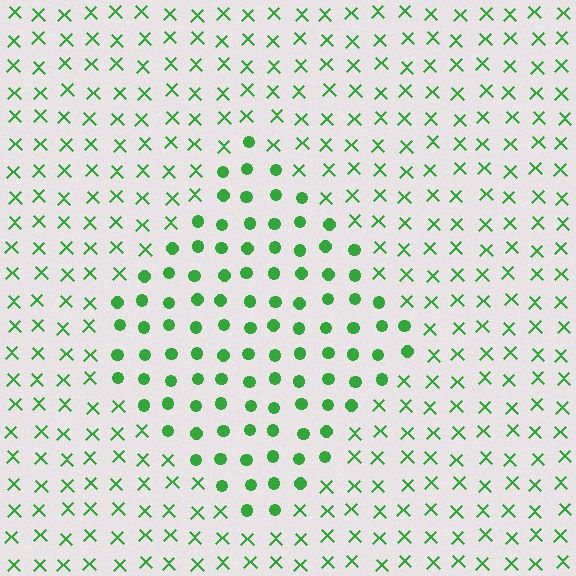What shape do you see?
I see a diamond.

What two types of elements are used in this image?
The image uses circles inside the diamond region and X marks outside it.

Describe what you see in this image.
The image is filled with small green elements arranged in a uniform grid. A diamond-shaped region contains circles, while the surrounding area contains X marks. The boundary is defined purely by the change in element shape.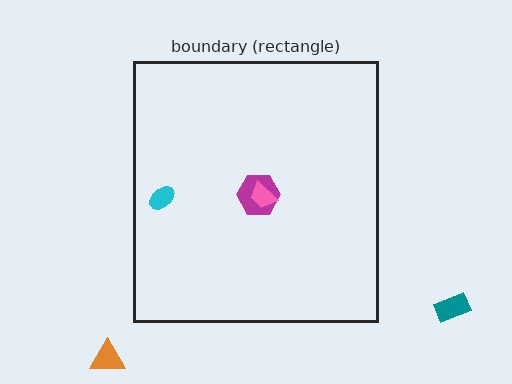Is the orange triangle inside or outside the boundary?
Outside.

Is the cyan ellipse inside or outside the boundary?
Inside.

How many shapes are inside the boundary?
3 inside, 2 outside.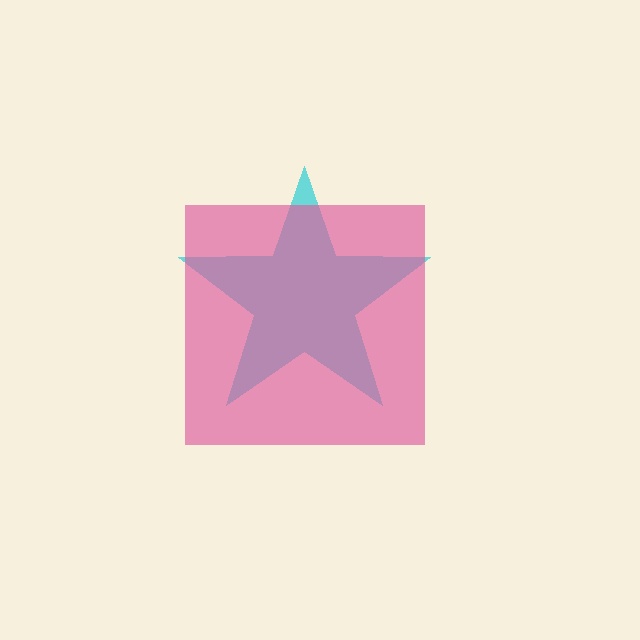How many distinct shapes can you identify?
There are 2 distinct shapes: a cyan star, a pink square.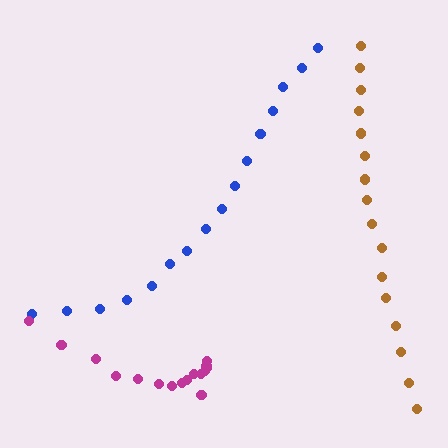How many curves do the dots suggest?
There are 3 distinct paths.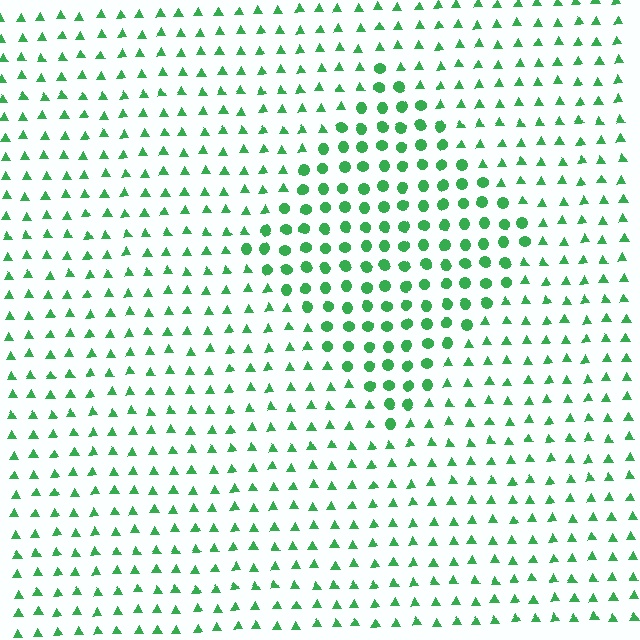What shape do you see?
I see a diamond.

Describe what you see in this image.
The image is filled with small green elements arranged in a uniform grid. A diamond-shaped region contains circles, while the surrounding area contains triangles. The boundary is defined purely by the change in element shape.